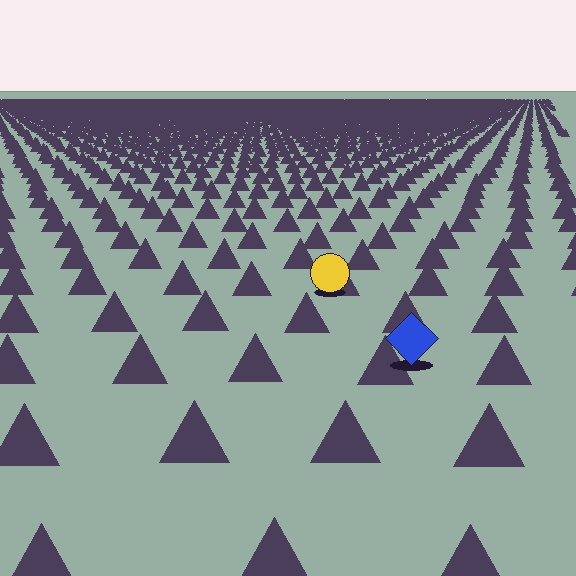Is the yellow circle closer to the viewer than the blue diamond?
No. The blue diamond is closer — you can tell from the texture gradient: the ground texture is coarser near it.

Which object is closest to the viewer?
The blue diamond is closest. The texture marks near it are larger and more spread out.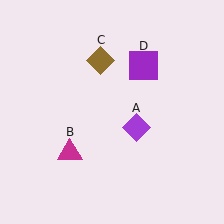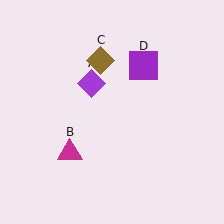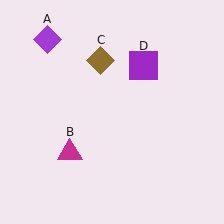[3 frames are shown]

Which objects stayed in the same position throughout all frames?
Magenta triangle (object B) and brown diamond (object C) and purple square (object D) remained stationary.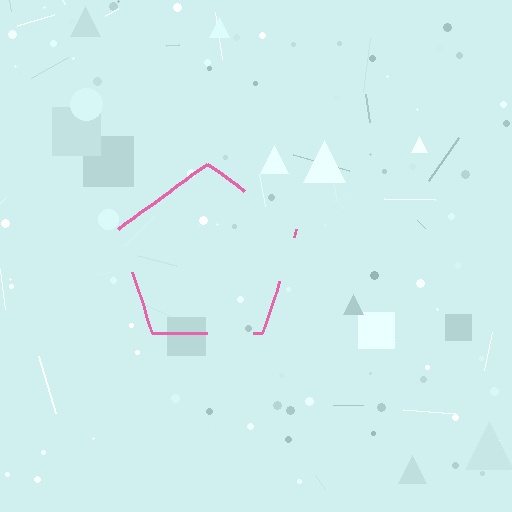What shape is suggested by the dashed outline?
The dashed outline suggests a pentagon.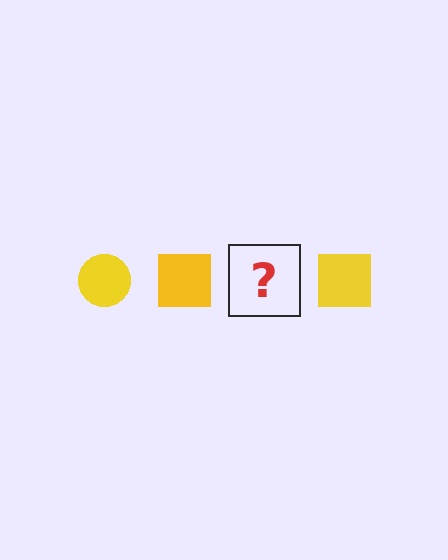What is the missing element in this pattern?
The missing element is a yellow circle.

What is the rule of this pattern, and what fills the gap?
The rule is that the pattern cycles through circle, square shapes in yellow. The gap should be filled with a yellow circle.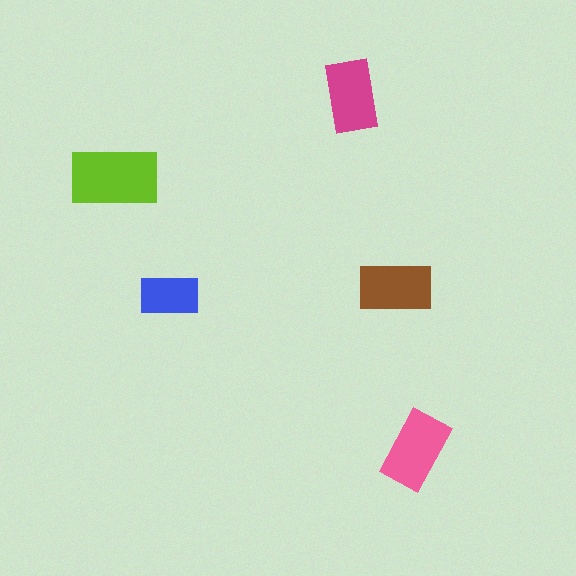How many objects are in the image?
There are 5 objects in the image.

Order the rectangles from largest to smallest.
the lime one, the pink one, the brown one, the magenta one, the blue one.